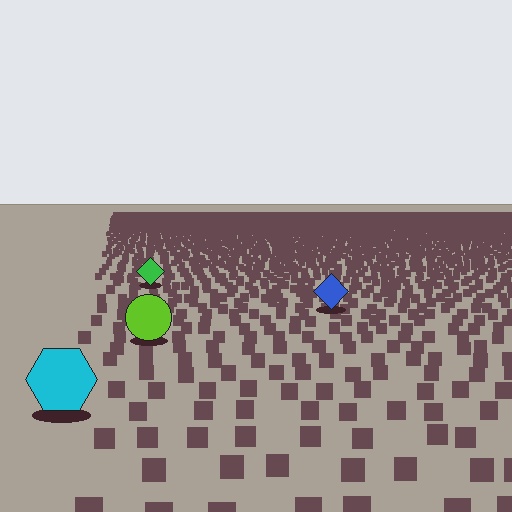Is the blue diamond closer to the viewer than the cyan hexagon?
No. The cyan hexagon is closer — you can tell from the texture gradient: the ground texture is coarser near it.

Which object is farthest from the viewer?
The green diamond is farthest from the viewer. It appears smaller and the ground texture around it is denser.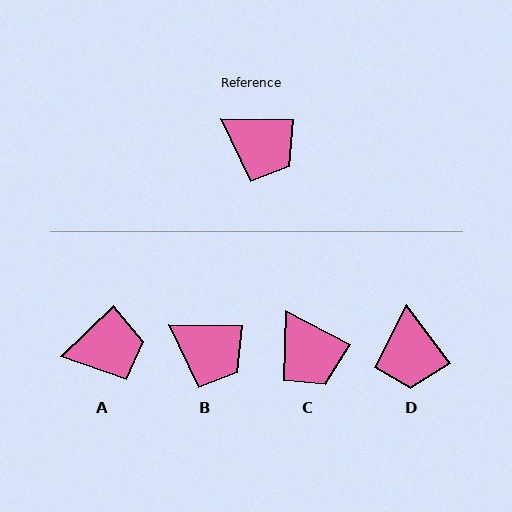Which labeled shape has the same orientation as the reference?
B.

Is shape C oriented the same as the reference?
No, it is off by about 26 degrees.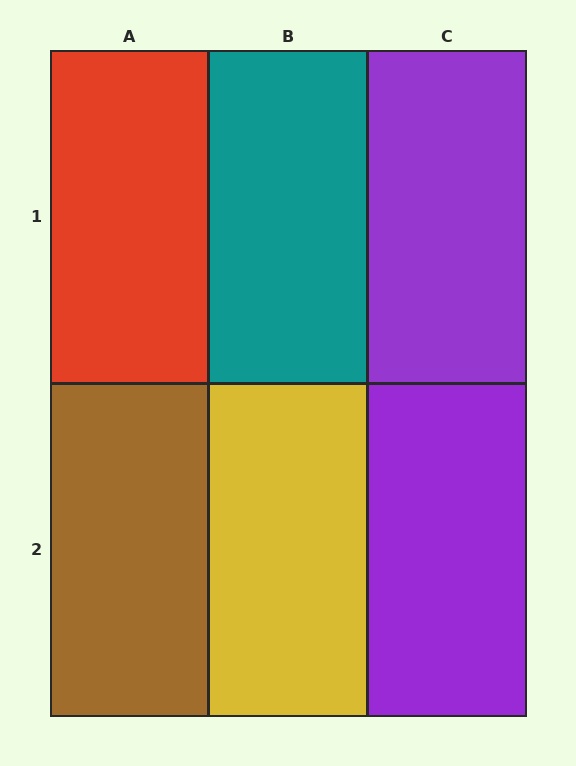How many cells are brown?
1 cell is brown.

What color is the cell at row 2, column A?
Brown.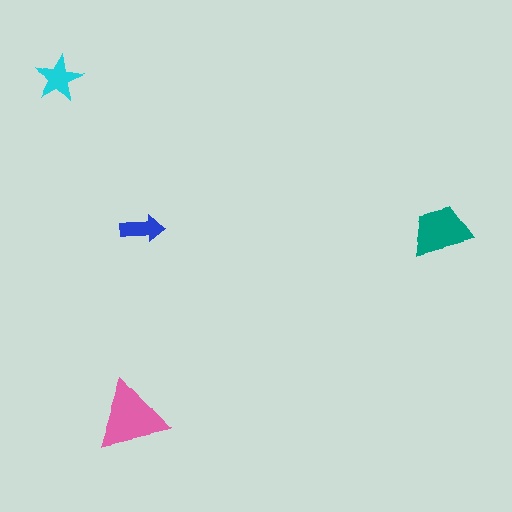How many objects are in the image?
There are 4 objects in the image.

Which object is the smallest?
The blue arrow.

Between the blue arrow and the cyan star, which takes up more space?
The cyan star.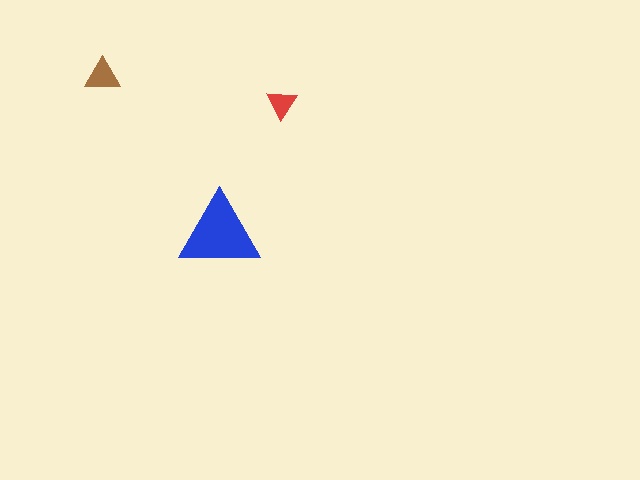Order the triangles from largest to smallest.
the blue one, the brown one, the red one.